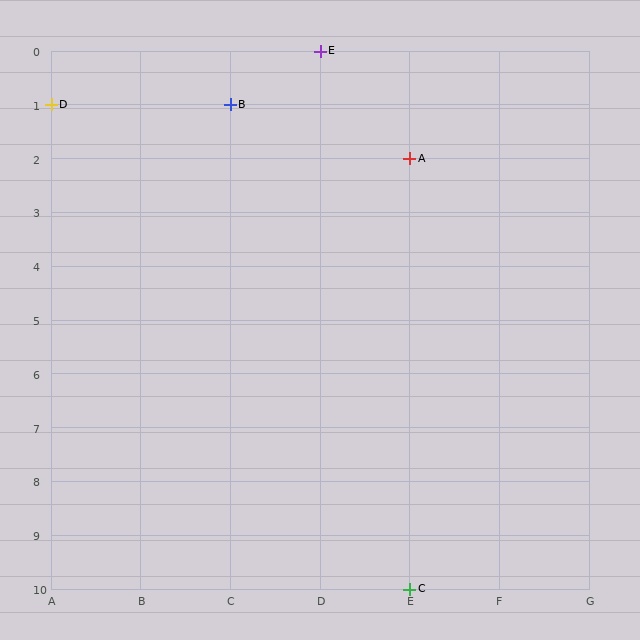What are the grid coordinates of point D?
Point D is at grid coordinates (A, 1).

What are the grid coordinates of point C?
Point C is at grid coordinates (E, 10).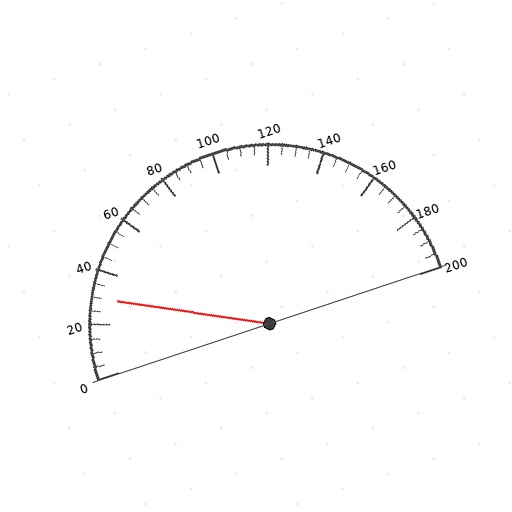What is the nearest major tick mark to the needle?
The nearest major tick mark is 40.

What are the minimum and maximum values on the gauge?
The gauge ranges from 0 to 200.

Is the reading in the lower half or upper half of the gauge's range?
The reading is in the lower half of the range (0 to 200).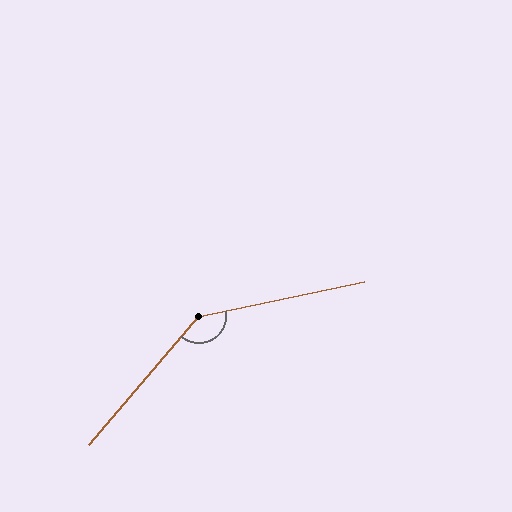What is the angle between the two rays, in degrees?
Approximately 142 degrees.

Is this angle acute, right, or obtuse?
It is obtuse.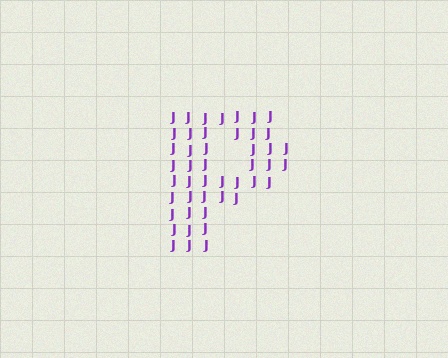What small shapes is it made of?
It is made of small letter J's.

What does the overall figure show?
The overall figure shows the letter P.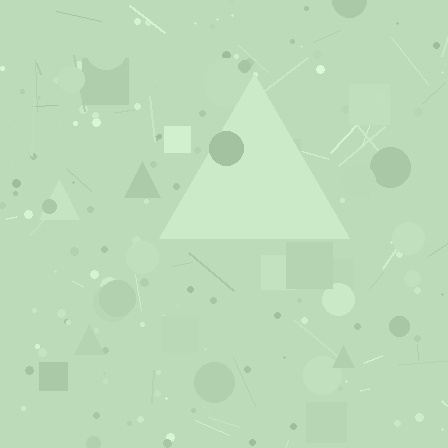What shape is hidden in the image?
A triangle is hidden in the image.